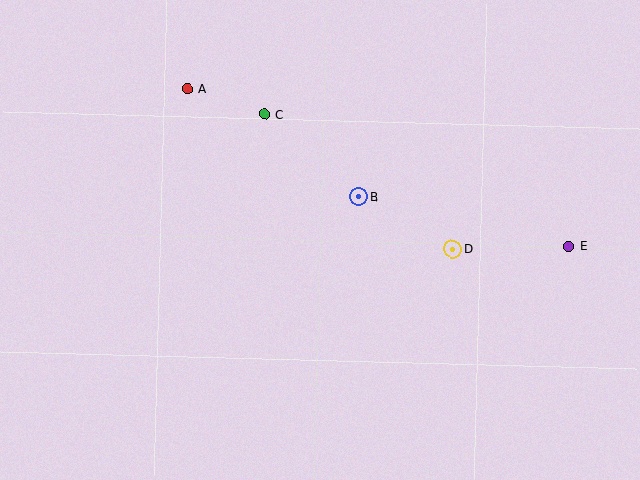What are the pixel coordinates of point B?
Point B is at (359, 197).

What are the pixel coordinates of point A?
Point A is at (187, 88).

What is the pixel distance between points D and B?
The distance between D and B is 107 pixels.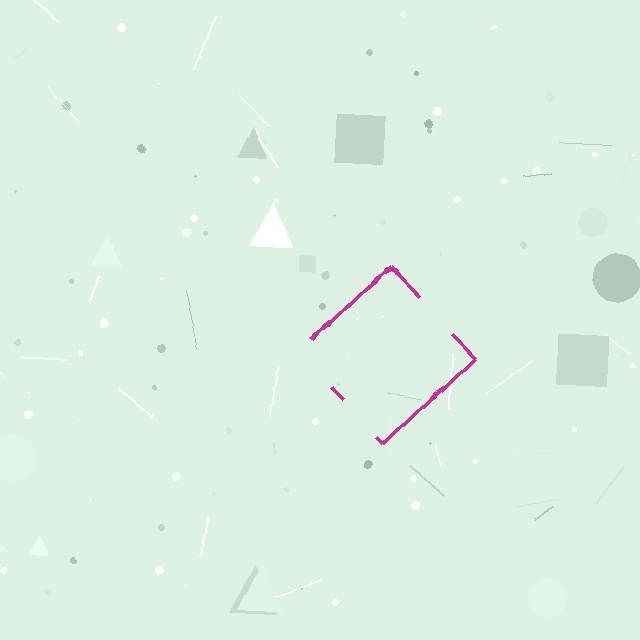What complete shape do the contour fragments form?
The contour fragments form a diamond.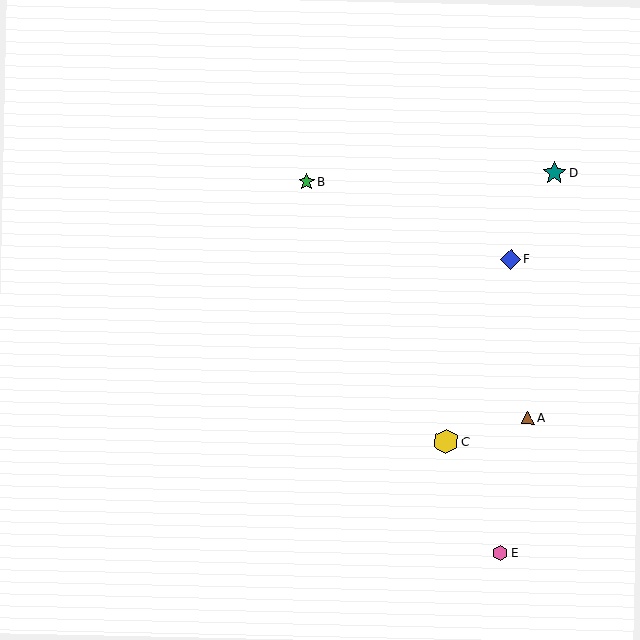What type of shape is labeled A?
Shape A is a brown triangle.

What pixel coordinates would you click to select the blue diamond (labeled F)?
Click at (511, 260) to select the blue diamond F.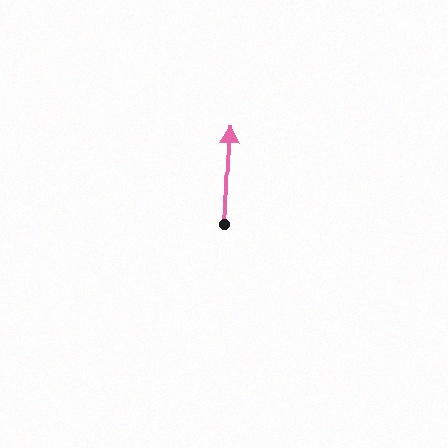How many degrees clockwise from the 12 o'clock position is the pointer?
Approximately 3 degrees.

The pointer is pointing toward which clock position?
Roughly 12 o'clock.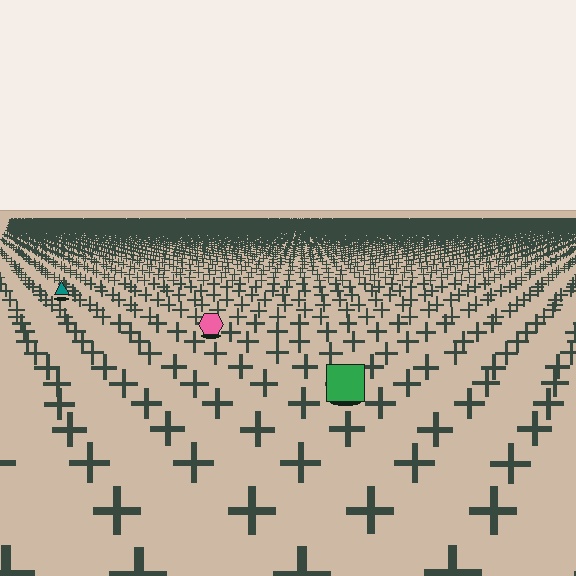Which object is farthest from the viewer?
The teal triangle is farthest from the viewer. It appears smaller and the ground texture around it is denser.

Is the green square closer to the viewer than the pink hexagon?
Yes. The green square is closer — you can tell from the texture gradient: the ground texture is coarser near it.